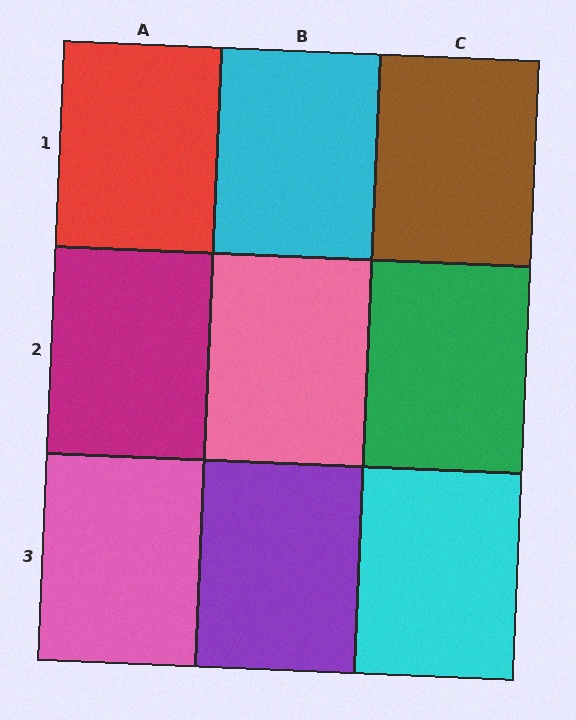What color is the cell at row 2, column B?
Pink.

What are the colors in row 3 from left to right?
Pink, purple, cyan.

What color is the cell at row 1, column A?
Red.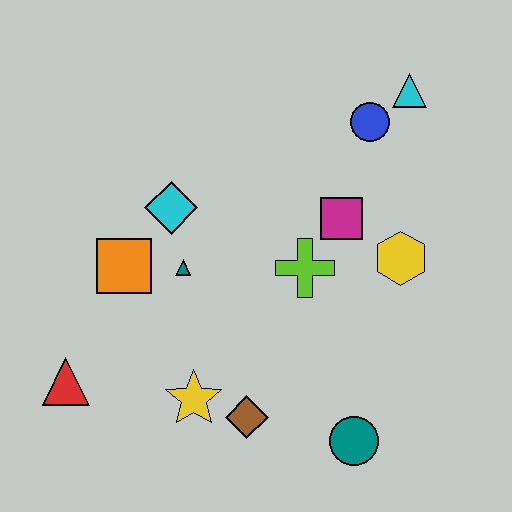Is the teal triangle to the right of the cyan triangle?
No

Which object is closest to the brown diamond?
The yellow star is closest to the brown diamond.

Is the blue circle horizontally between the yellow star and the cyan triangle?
Yes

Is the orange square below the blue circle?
Yes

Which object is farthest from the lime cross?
The red triangle is farthest from the lime cross.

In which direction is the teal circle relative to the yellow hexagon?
The teal circle is below the yellow hexagon.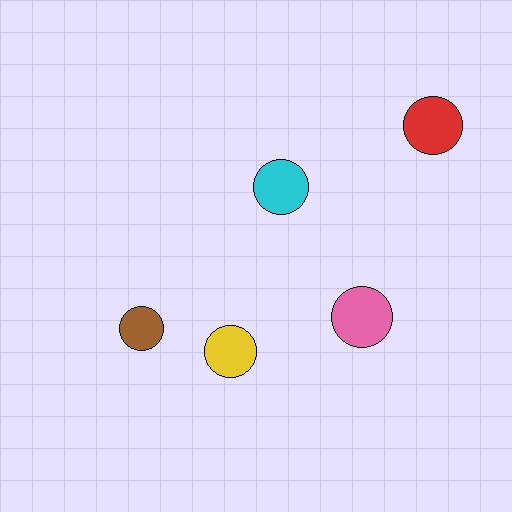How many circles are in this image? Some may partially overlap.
There are 5 circles.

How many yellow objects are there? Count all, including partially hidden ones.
There is 1 yellow object.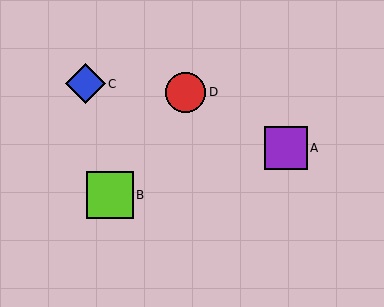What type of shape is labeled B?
Shape B is a lime square.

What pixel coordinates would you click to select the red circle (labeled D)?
Click at (185, 92) to select the red circle D.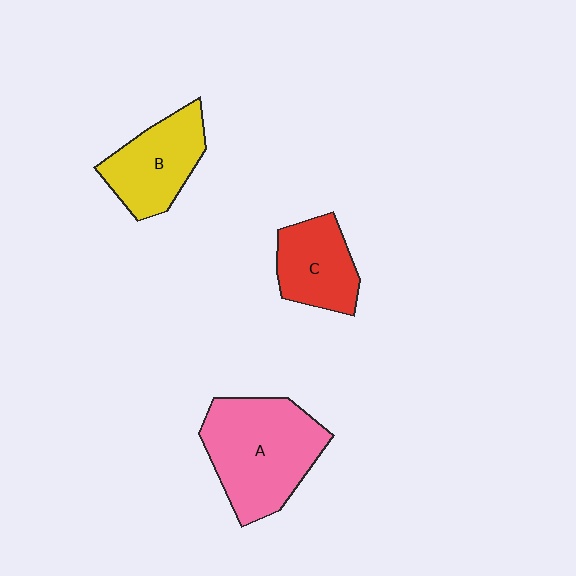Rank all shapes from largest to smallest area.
From largest to smallest: A (pink), B (yellow), C (red).